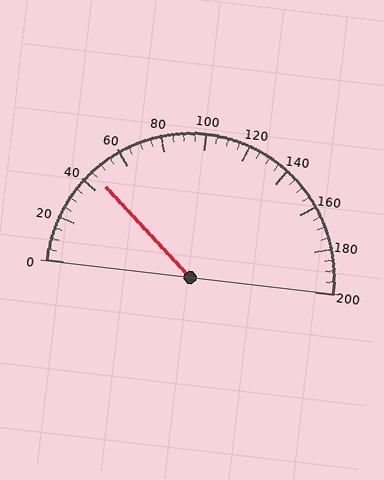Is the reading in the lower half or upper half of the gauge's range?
The reading is in the lower half of the range (0 to 200).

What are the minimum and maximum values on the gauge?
The gauge ranges from 0 to 200.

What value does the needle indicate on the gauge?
The needle indicates approximately 45.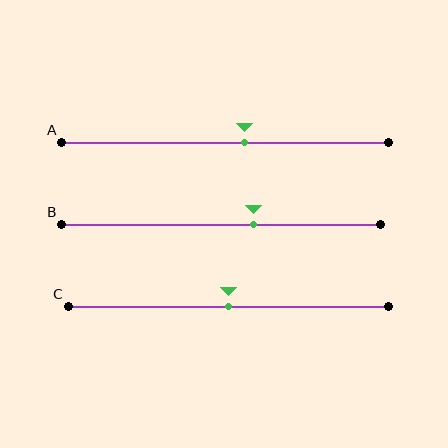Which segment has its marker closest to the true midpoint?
Segment C has its marker closest to the true midpoint.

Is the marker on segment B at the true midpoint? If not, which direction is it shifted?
No, the marker on segment B is shifted to the right by about 10% of the segment length.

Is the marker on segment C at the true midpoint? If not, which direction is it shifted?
Yes, the marker on segment C is at the true midpoint.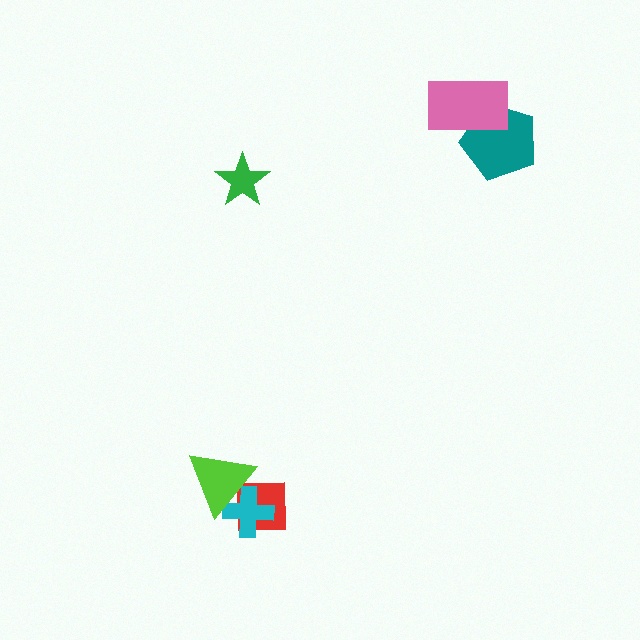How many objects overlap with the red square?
2 objects overlap with the red square.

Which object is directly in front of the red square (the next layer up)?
The cyan cross is directly in front of the red square.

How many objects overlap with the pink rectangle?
1 object overlaps with the pink rectangle.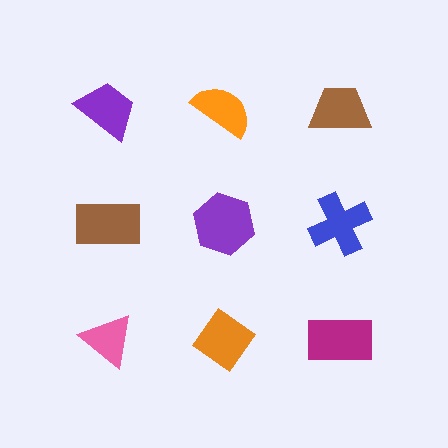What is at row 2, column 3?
A blue cross.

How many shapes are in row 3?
3 shapes.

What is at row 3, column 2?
An orange diamond.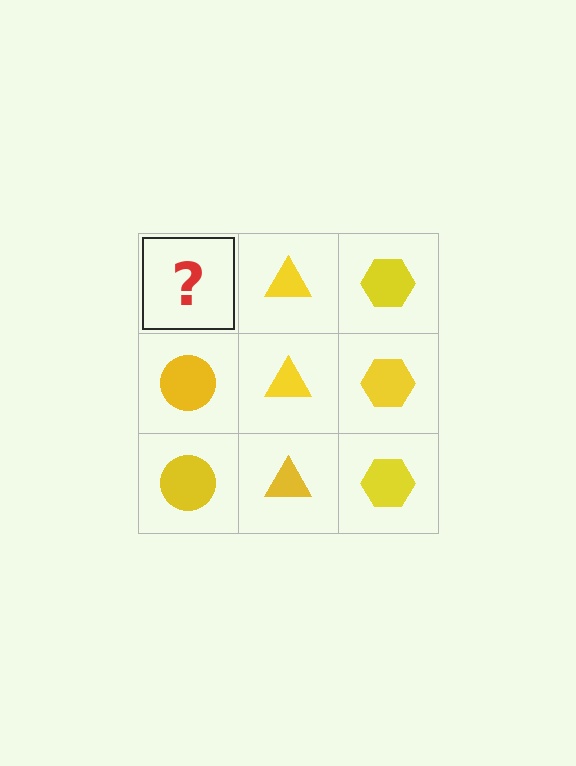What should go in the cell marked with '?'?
The missing cell should contain a yellow circle.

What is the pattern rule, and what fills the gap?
The rule is that each column has a consistent shape. The gap should be filled with a yellow circle.